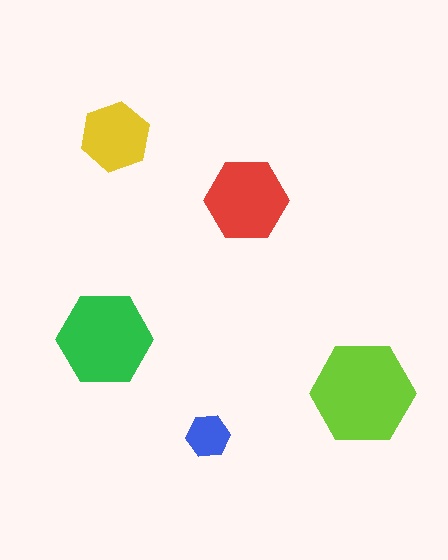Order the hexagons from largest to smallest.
the lime one, the green one, the red one, the yellow one, the blue one.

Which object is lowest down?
The blue hexagon is bottommost.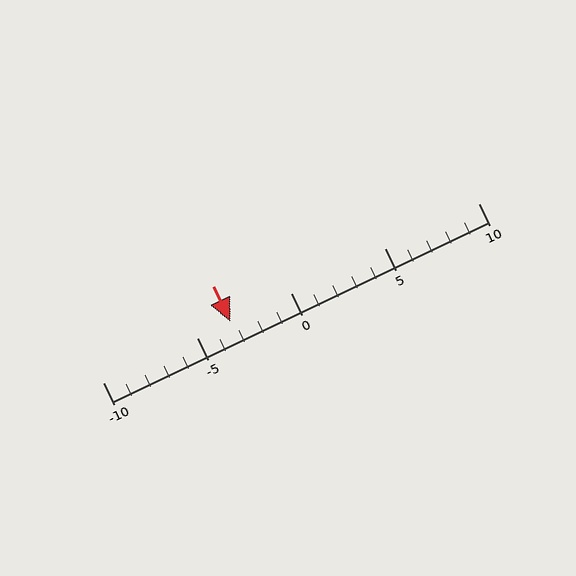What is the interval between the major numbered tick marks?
The major tick marks are spaced 5 units apart.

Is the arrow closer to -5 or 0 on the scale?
The arrow is closer to -5.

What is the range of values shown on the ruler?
The ruler shows values from -10 to 10.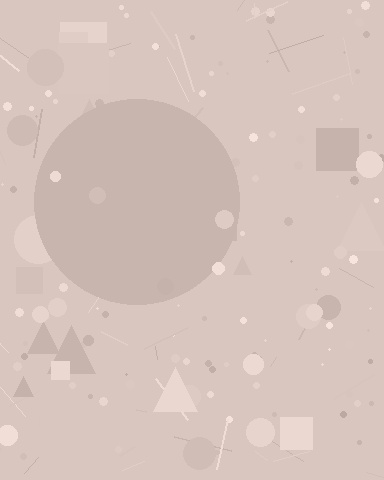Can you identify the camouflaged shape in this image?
The camouflaged shape is a circle.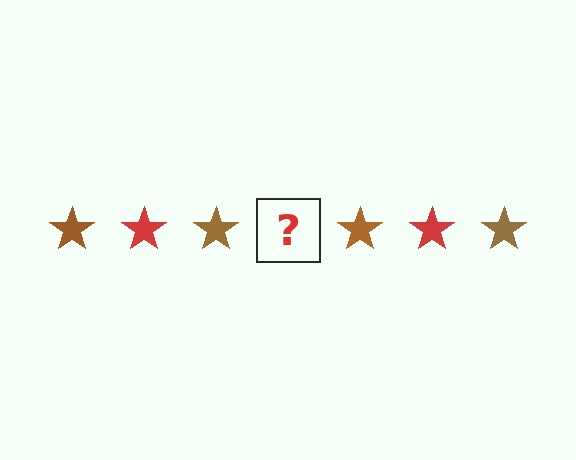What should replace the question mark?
The question mark should be replaced with a red star.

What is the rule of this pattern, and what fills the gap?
The rule is that the pattern cycles through brown, red stars. The gap should be filled with a red star.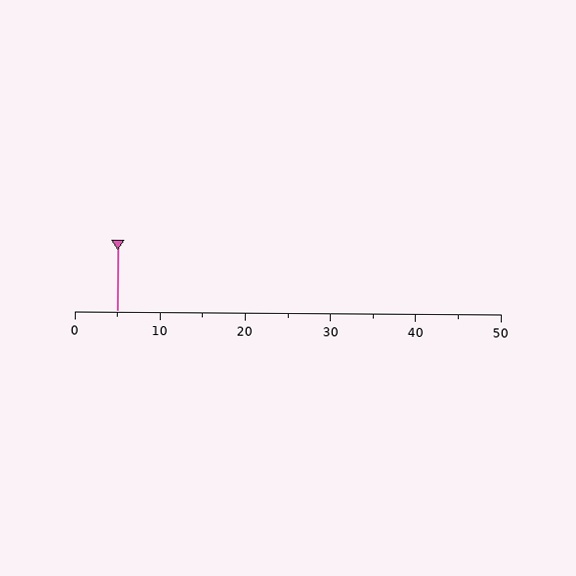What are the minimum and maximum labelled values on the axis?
The axis runs from 0 to 50.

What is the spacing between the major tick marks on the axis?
The major ticks are spaced 10 apart.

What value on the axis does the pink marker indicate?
The marker indicates approximately 5.